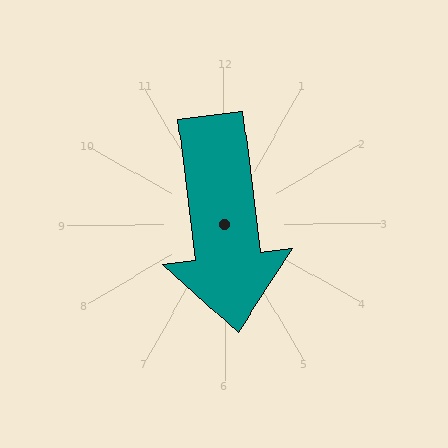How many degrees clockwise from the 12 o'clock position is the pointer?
Approximately 173 degrees.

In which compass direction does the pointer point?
South.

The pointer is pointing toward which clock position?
Roughly 6 o'clock.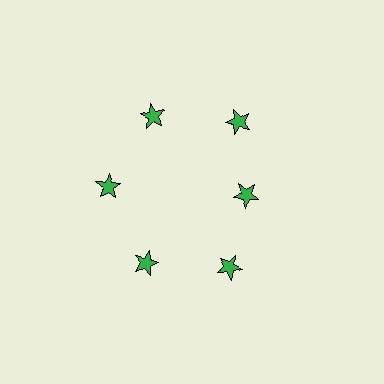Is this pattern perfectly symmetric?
No. The 6 green stars are arranged in a ring, but one element near the 3 o'clock position is pulled inward toward the center, breaking the 6-fold rotational symmetry.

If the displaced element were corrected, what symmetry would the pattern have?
It would have 6-fold rotational symmetry — the pattern would map onto itself every 60 degrees.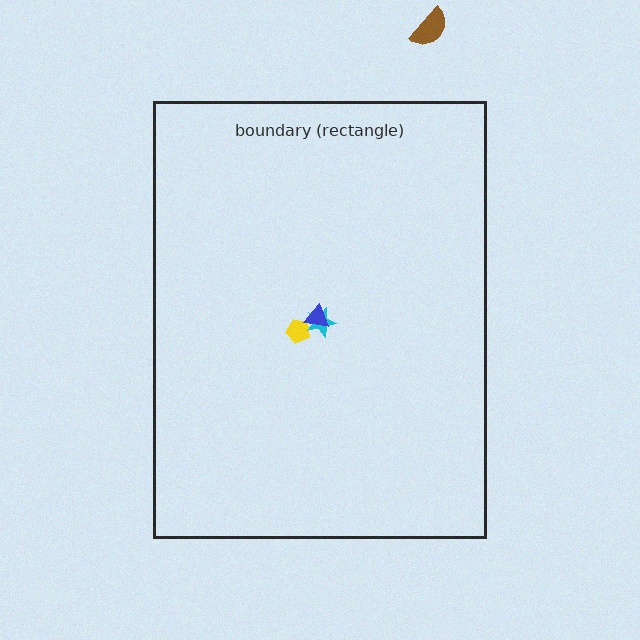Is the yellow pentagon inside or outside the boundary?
Inside.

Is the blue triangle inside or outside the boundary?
Inside.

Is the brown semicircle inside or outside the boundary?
Outside.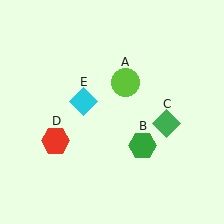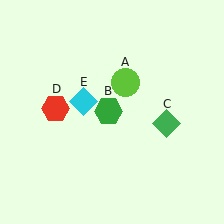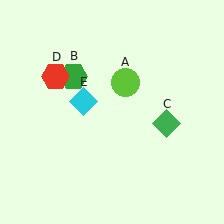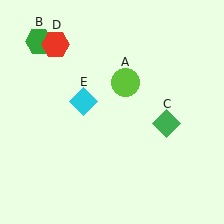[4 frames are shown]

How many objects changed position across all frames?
2 objects changed position: green hexagon (object B), red hexagon (object D).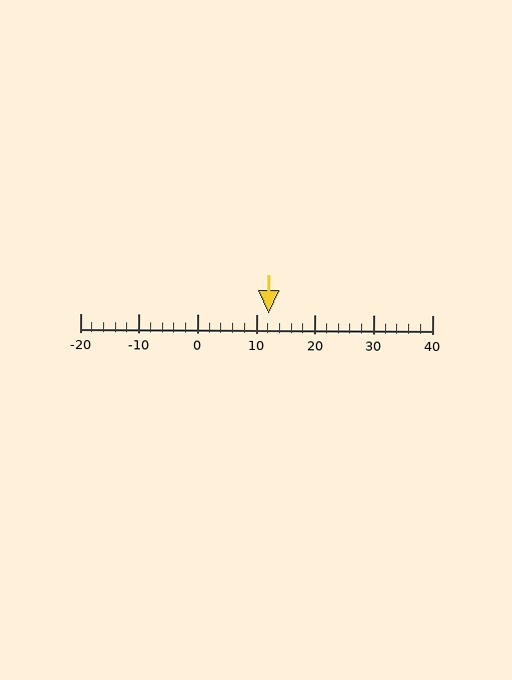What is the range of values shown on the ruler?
The ruler shows values from -20 to 40.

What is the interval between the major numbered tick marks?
The major tick marks are spaced 10 units apart.